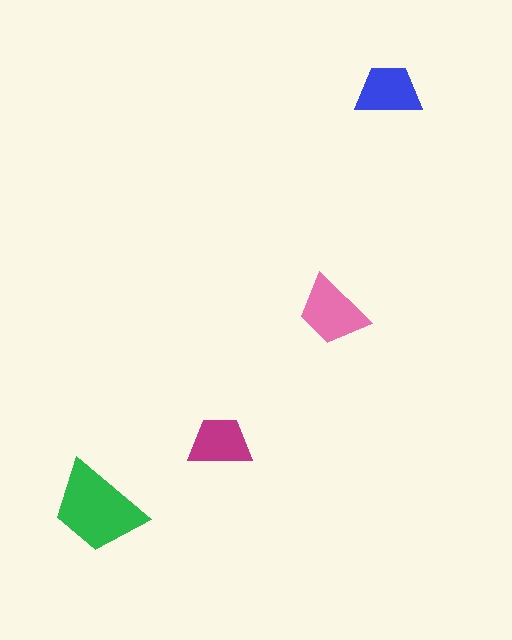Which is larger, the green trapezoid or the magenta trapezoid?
The green one.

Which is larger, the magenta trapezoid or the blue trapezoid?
The blue one.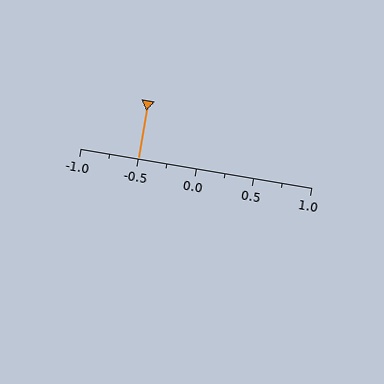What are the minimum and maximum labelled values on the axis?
The axis runs from -1.0 to 1.0.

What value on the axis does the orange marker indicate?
The marker indicates approximately -0.5.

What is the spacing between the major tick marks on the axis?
The major ticks are spaced 0.5 apart.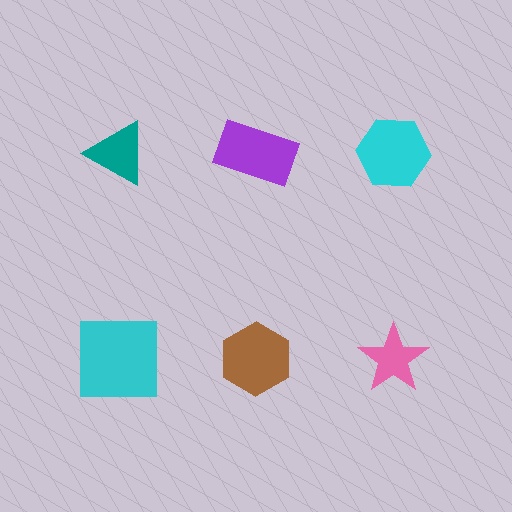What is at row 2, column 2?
A brown hexagon.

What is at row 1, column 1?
A teal triangle.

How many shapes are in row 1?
3 shapes.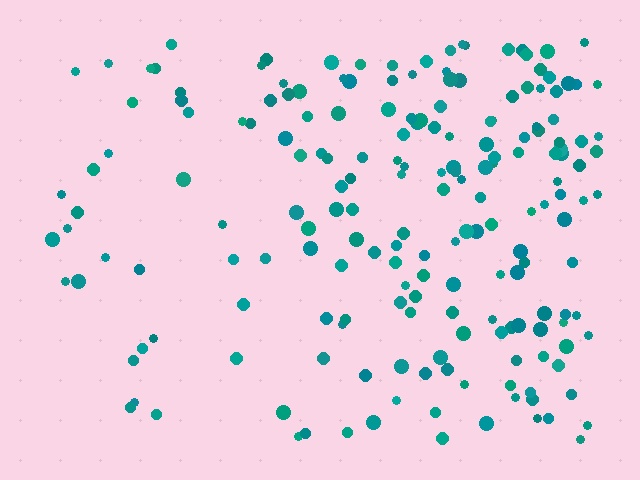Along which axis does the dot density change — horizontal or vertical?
Horizontal.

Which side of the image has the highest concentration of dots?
The right.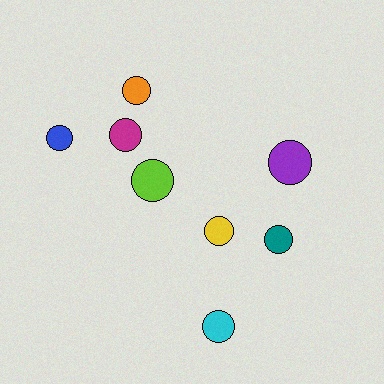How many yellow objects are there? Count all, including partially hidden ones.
There is 1 yellow object.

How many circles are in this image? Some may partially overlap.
There are 8 circles.